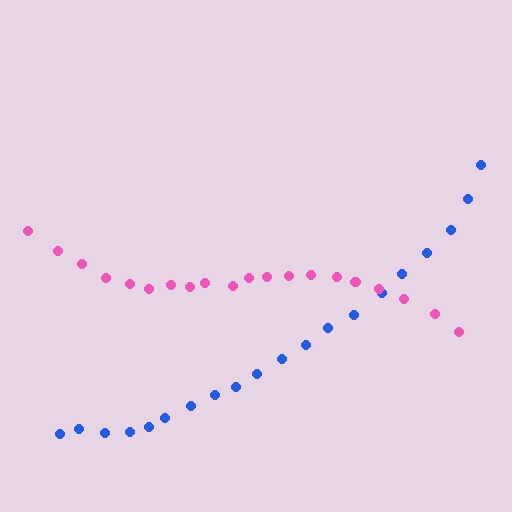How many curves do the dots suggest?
There are 2 distinct paths.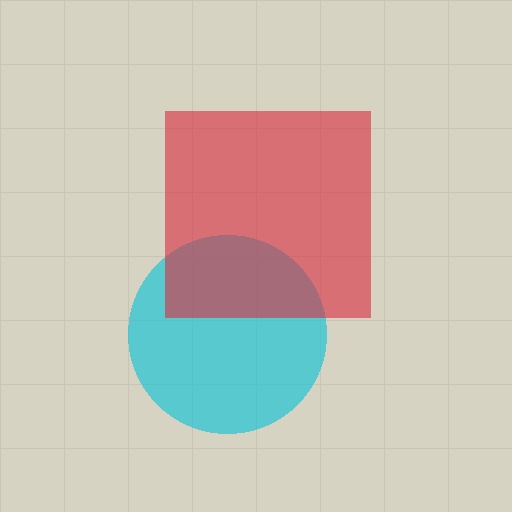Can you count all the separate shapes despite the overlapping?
Yes, there are 2 separate shapes.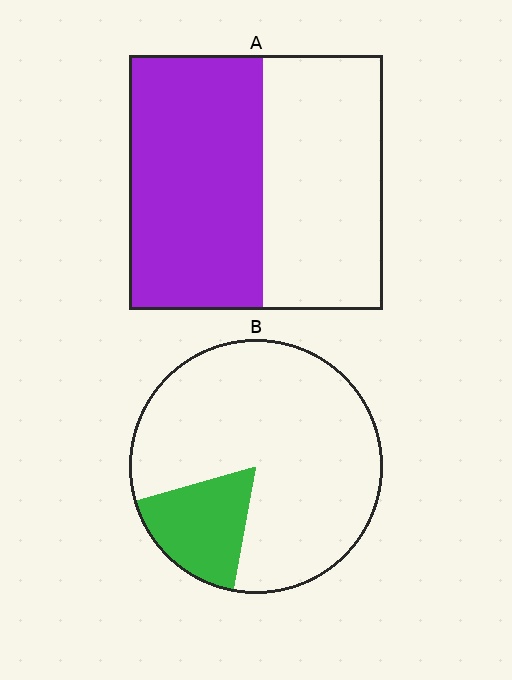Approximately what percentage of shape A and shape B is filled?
A is approximately 55% and B is approximately 20%.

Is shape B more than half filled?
No.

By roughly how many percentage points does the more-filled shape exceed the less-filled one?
By roughly 35 percentage points (A over B).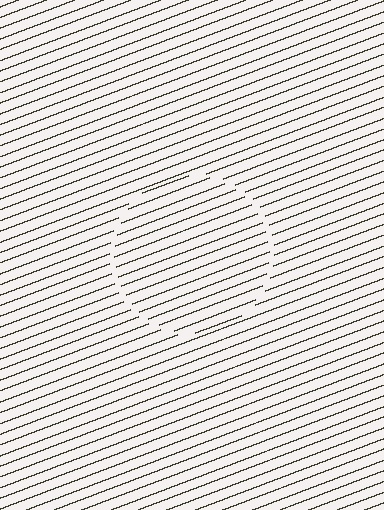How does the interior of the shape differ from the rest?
The interior of the shape contains the same grating, shifted by half a period — the contour is defined by the phase discontinuity where line-ends from the inner and outer gratings abut.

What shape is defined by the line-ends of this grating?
An illusory circle. The interior of the shape contains the same grating, shifted by half a period — the contour is defined by the phase discontinuity where line-ends from the inner and outer gratings abut.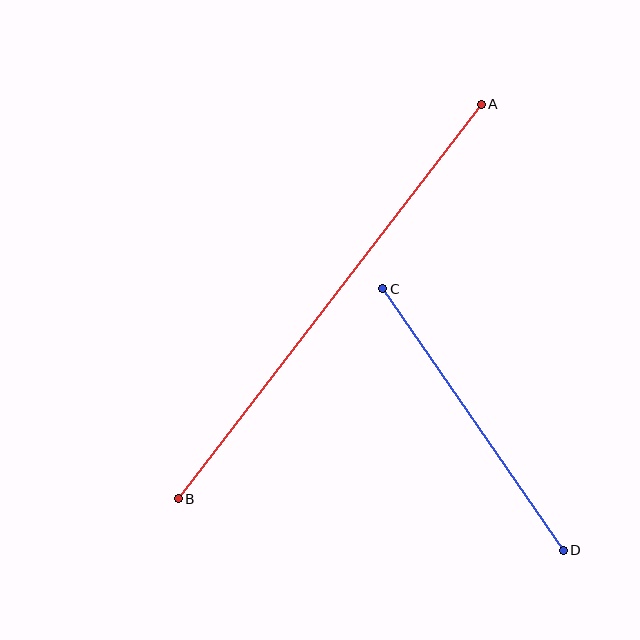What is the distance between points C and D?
The distance is approximately 318 pixels.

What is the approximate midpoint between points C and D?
The midpoint is at approximately (473, 419) pixels.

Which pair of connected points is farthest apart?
Points A and B are farthest apart.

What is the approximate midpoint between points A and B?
The midpoint is at approximately (330, 301) pixels.